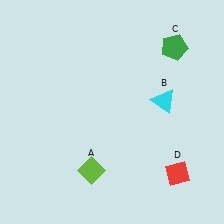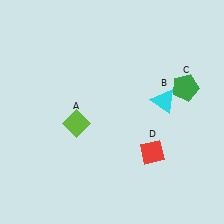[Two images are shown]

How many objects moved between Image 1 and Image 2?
3 objects moved between the two images.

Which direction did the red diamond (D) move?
The red diamond (D) moved left.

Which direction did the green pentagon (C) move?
The green pentagon (C) moved down.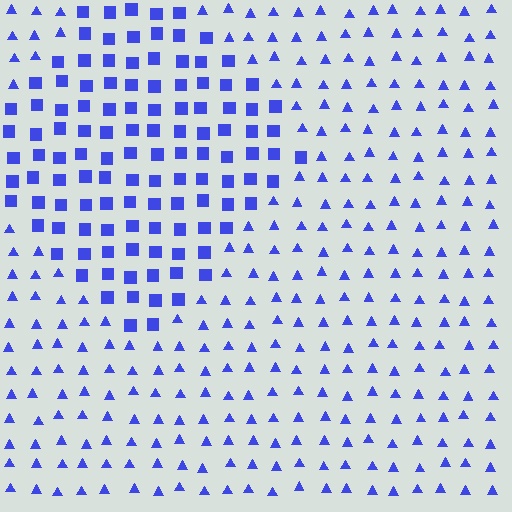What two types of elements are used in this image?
The image uses squares inside the diamond region and triangles outside it.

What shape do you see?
I see a diamond.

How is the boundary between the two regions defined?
The boundary is defined by a change in element shape: squares inside vs. triangles outside. All elements share the same color and spacing.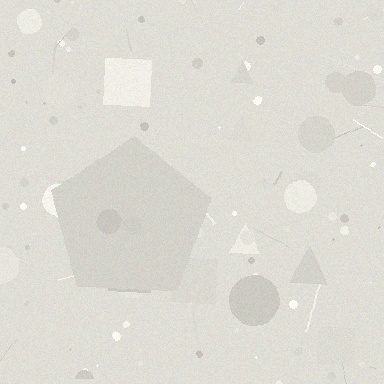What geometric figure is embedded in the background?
A pentagon is embedded in the background.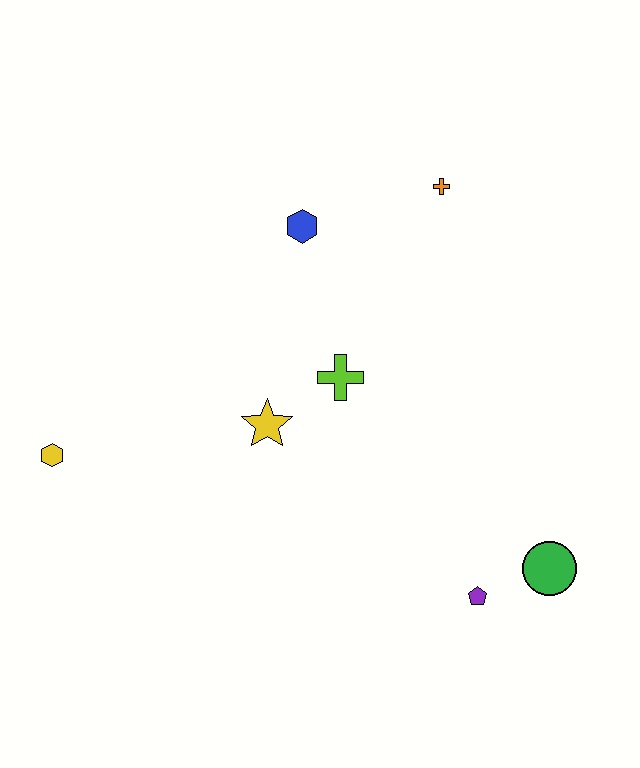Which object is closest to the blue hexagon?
The orange cross is closest to the blue hexagon.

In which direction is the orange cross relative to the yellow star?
The orange cross is above the yellow star.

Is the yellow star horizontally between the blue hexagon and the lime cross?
No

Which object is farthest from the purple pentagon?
The yellow hexagon is farthest from the purple pentagon.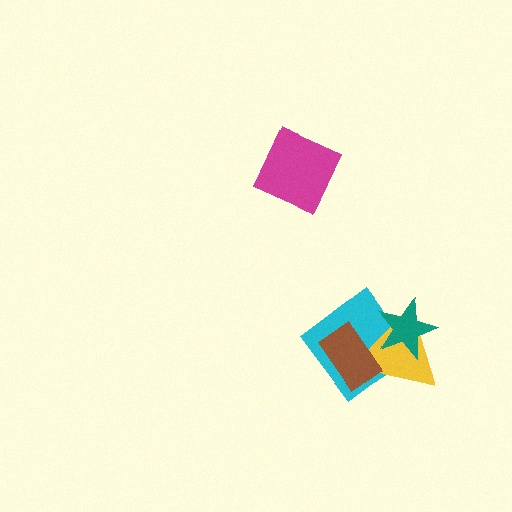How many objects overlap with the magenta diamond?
0 objects overlap with the magenta diamond.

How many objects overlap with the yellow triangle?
3 objects overlap with the yellow triangle.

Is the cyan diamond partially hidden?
Yes, it is partially covered by another shape.